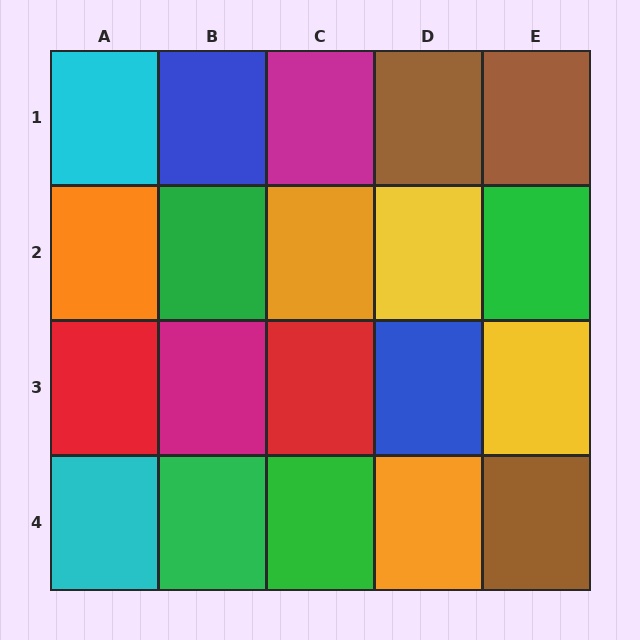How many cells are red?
2 cells are red.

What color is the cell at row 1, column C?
Magenta.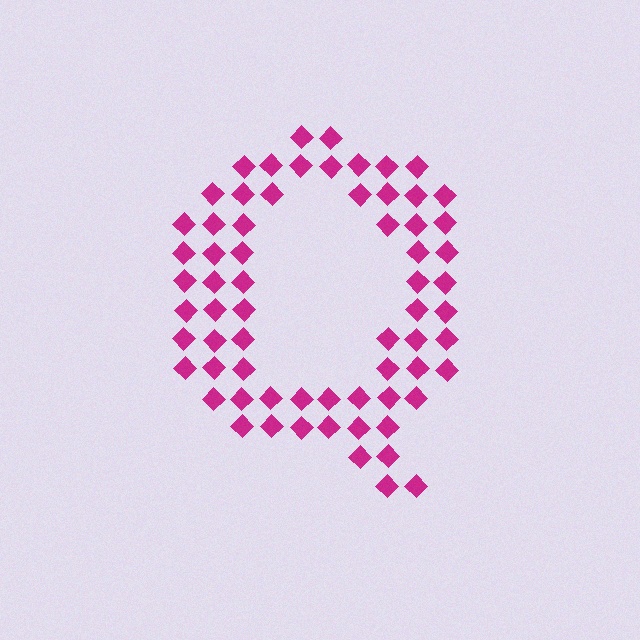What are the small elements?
The small elements are diamonds.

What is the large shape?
The large shape is the letter Q.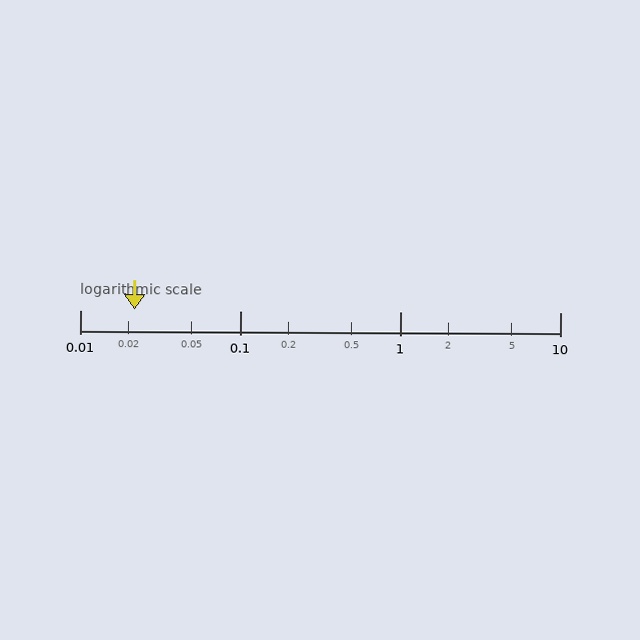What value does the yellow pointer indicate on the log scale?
The pointer indicates approximately 0.022.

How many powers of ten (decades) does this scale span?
The scale spans 3 decades, from 0.01 to 10.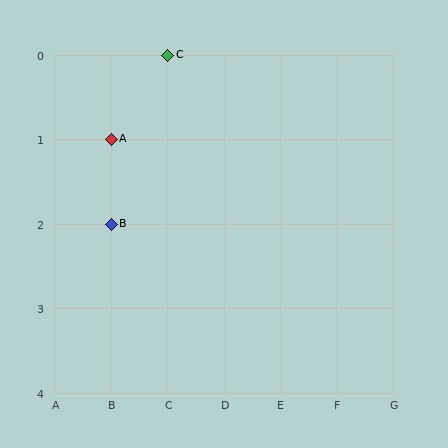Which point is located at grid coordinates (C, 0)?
Point C is at (C, 0).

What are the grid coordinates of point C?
Point C is at grid coordinates (C, 0).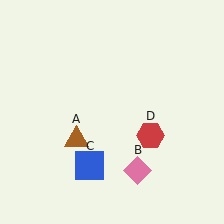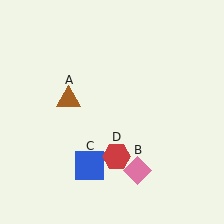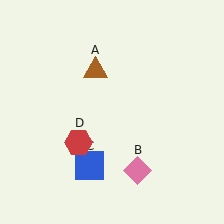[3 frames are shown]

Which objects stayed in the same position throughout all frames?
Pink diamond (object B) and blue square (object C) remained stationary.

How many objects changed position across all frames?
2 objects changed position: brown triangle (object A), red hexagon (object D).